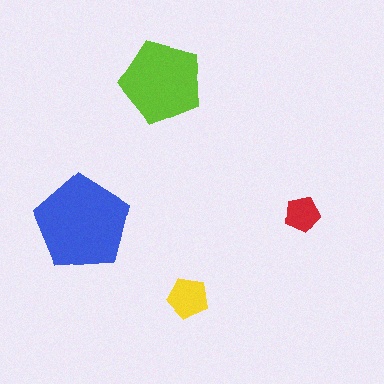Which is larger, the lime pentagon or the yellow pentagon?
The lime one.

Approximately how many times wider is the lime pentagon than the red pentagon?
About 2.5 times wider.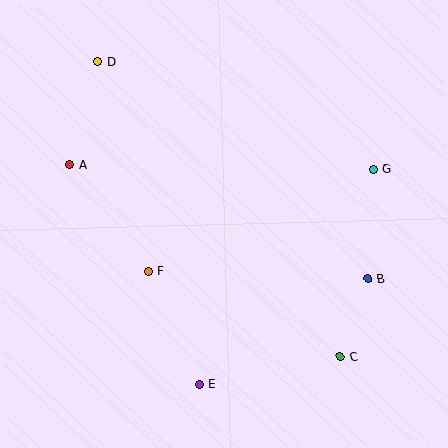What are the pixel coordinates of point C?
Point C is at (340, 357).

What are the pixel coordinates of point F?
Point F is at (149, 271).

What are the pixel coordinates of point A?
Point A is at (70, 165).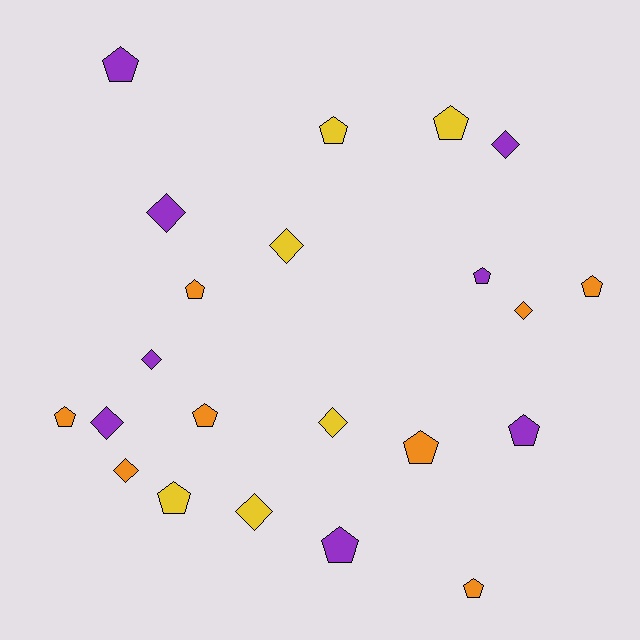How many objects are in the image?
There are 22 objects.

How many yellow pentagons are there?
There are 3 yellow pentagons.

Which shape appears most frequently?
Pentagon, with 13 objects.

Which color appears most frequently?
Orange, with 8 objects.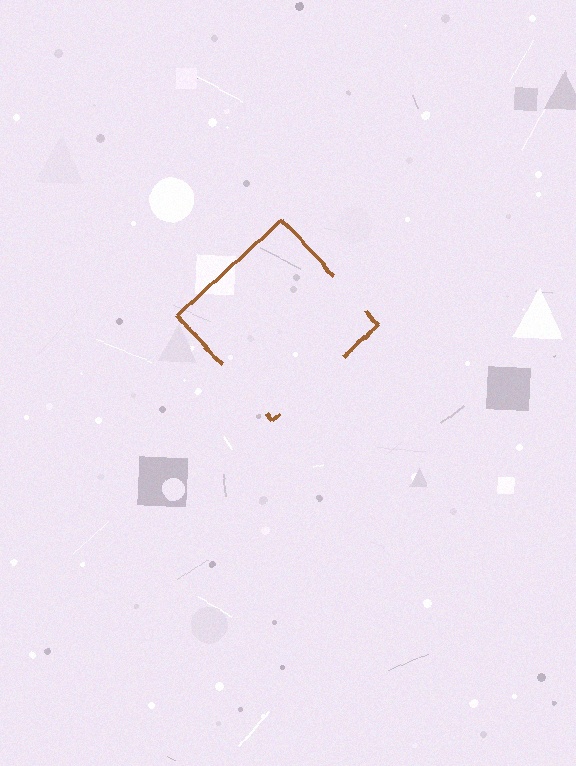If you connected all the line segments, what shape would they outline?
They would outline a diamond.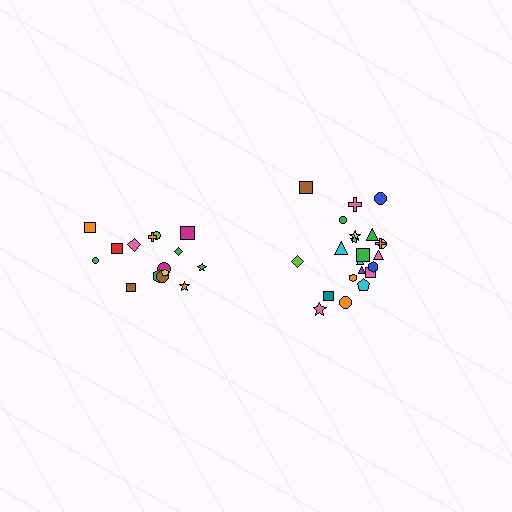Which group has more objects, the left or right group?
The right group.